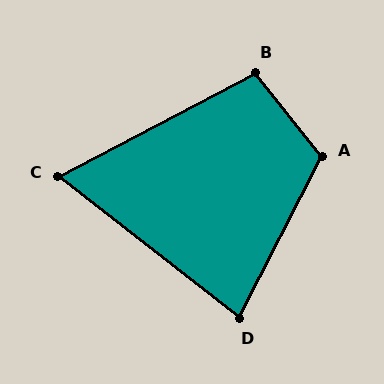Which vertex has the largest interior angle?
A, at approximately 114 degrees.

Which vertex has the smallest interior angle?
C, at approximately 66 degrees.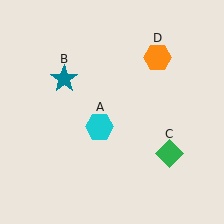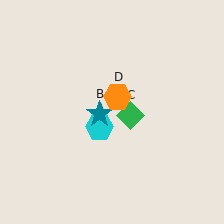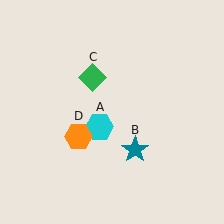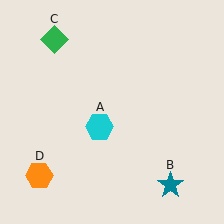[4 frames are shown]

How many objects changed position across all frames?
3 objects changed position: teal star (object B), green diamond (object C), orange hexagon (object D).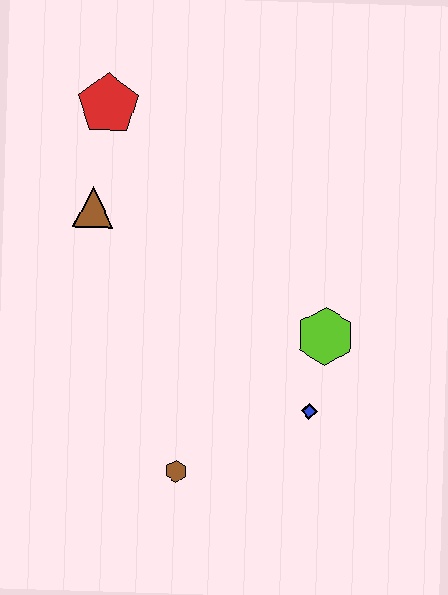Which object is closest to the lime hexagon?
The blue diamond is closest to the lime hexagon.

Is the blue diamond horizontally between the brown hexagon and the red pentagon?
No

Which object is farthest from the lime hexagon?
The red pentagon is farthest from the lime hexagon.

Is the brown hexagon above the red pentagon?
No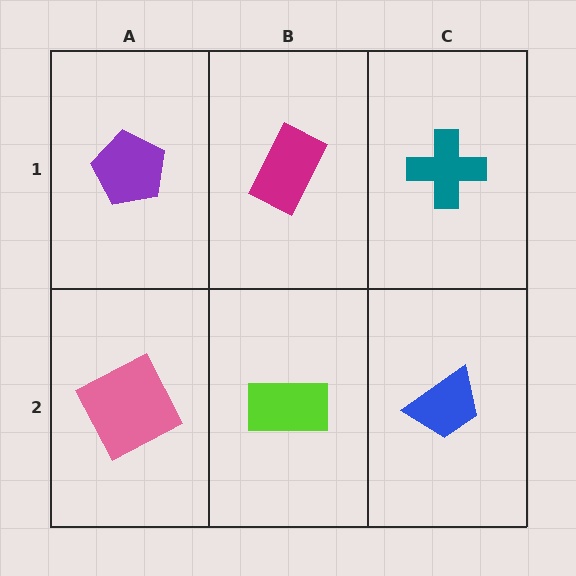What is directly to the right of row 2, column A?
A lime rectangle.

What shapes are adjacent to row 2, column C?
A teal cross (row 1, column C), a lime rectangle (row 2, column B).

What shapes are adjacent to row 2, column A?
A purple pentagon (row 1, column A), a lime rectangle (row 2, column B).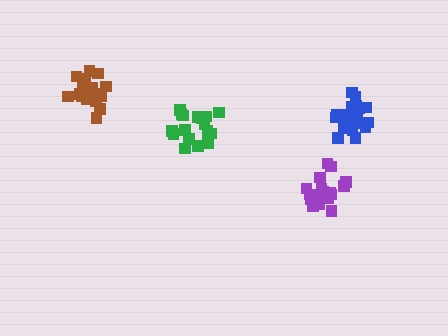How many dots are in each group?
Group 1: 18 dots, Group 2: 18 dots, Group 3: 18 dots, Group 4: 20 dots (74 total).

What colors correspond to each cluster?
The clusters are colored: purple, brown, green, blue.